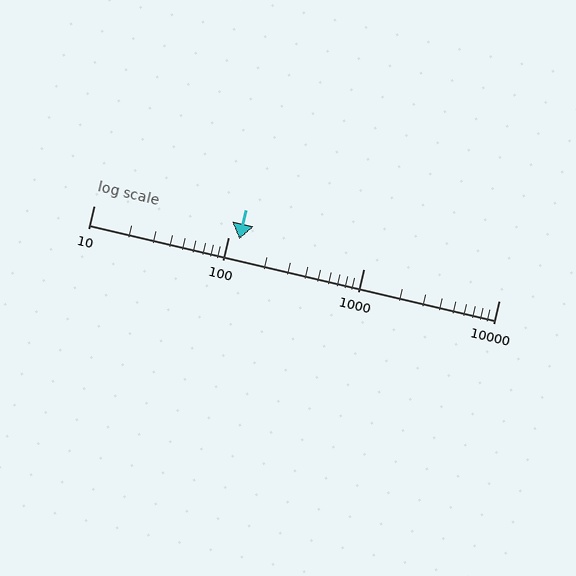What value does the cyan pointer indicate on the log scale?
The pointer indicates approximately 120.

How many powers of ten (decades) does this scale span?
The scale spans 3 decades, from 10 to 10000.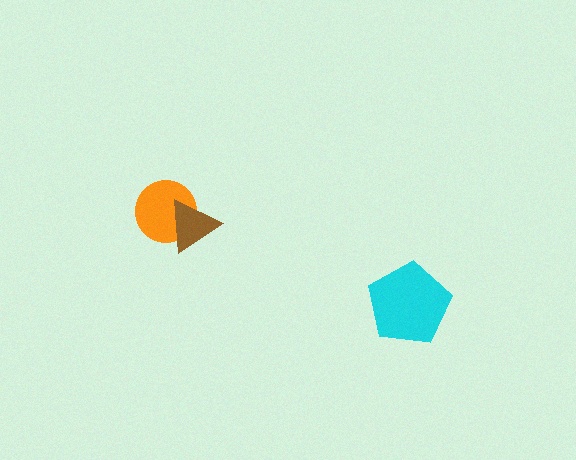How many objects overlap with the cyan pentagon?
0 objects overlap with the cyan pentagon.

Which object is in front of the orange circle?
The brown triangle is in front of the orange circle.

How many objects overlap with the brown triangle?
1 object overlaps with the brown triangle.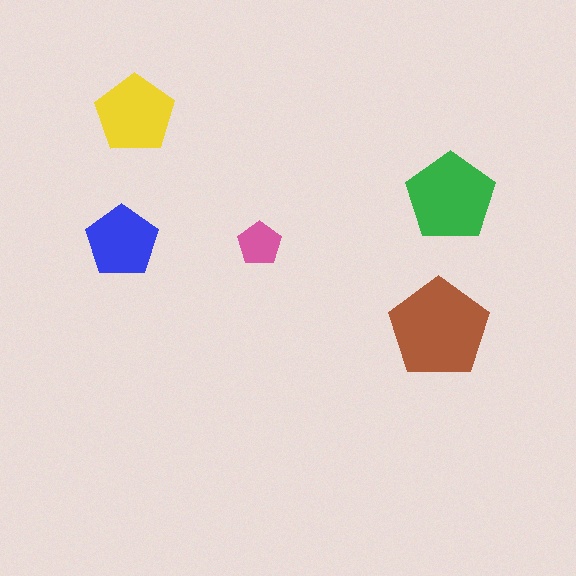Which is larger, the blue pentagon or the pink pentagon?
The blue one.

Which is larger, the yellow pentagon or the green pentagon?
The green one.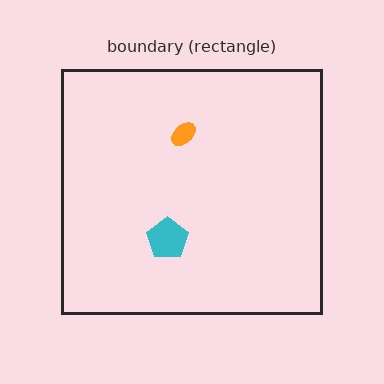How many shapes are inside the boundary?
2 inside, 0 outside.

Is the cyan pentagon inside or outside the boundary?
Inside.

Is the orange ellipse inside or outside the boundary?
Inside.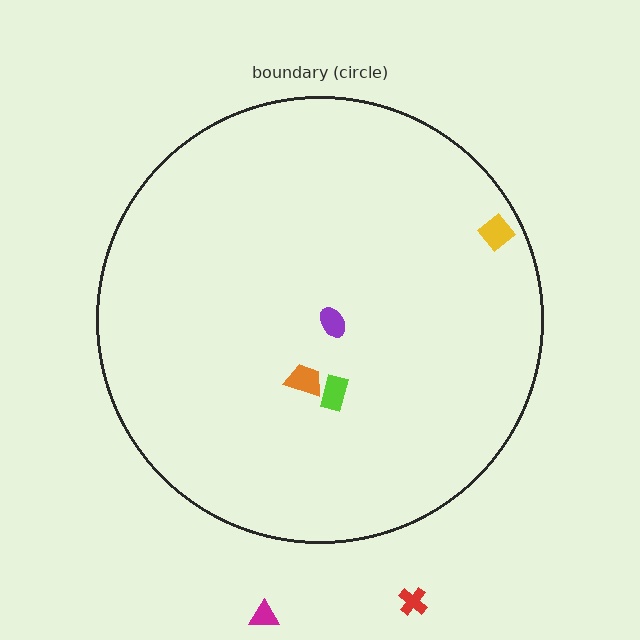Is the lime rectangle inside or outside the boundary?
Inside.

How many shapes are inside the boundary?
4 inside, 2 outside.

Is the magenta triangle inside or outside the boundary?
Outside.